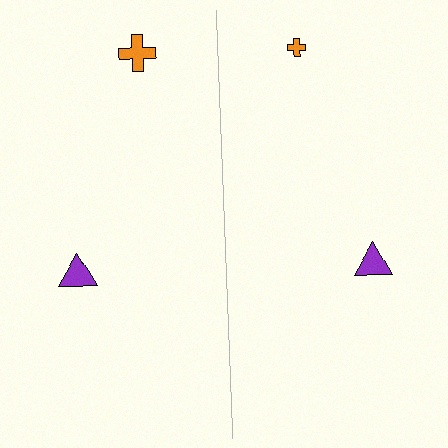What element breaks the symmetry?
The orange cross on the right side has a different size than its mirror counterpart.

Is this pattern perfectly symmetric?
No, the pattern is not perfectly symmetric. The orange cross on the right side has a different size than its mirror counterpart.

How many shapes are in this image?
There are 4 shapes in this image.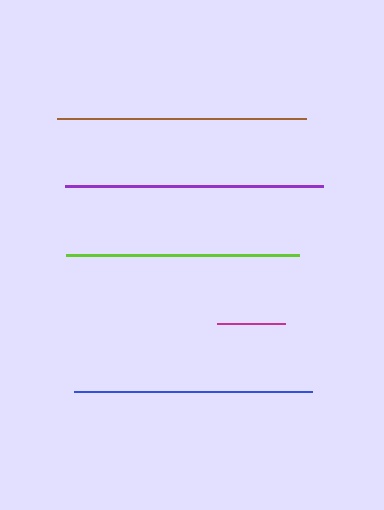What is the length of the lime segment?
The lime segment is approximately 232 pixels long.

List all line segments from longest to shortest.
From longest to shortest: purple, brown, blue, lime, magenta.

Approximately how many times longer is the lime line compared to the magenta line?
The lime line is approximately 3.4 times the length of the magenta line.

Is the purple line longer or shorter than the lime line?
The purple line is longer than the lime line.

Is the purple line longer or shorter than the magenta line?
The purple line is longer than the magenta line.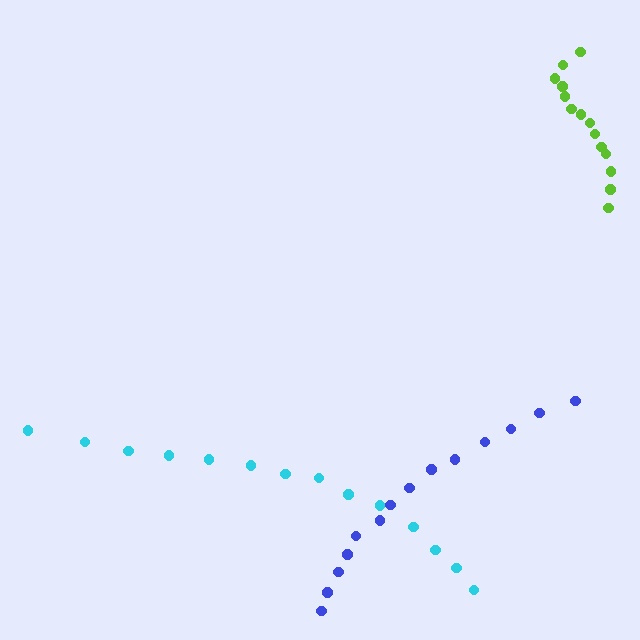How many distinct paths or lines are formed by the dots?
There are 3 distinct paths.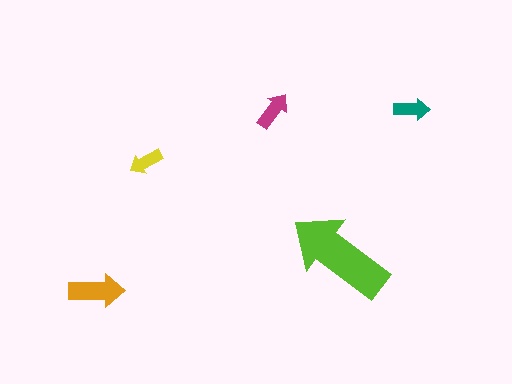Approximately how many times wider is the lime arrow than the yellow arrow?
About 3 times wider.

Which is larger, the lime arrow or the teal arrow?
The lime one.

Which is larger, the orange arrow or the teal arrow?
The orange one.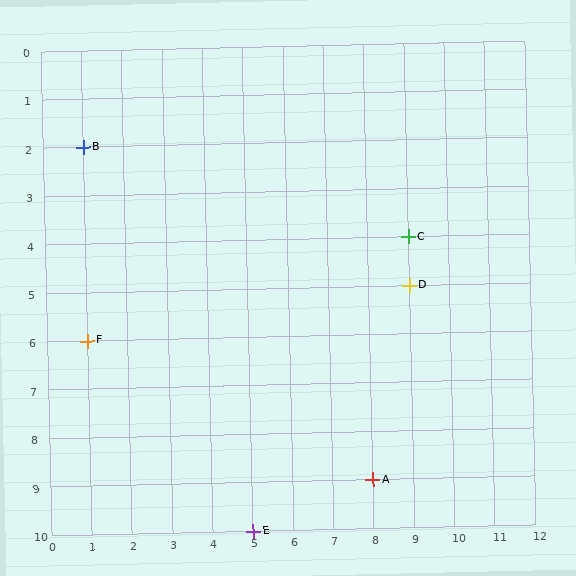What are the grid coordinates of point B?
Point B is at grid coordinates (1, 2).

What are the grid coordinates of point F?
Point F is at grid coordinates (1, 6).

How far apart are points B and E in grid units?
Points B and E are 4 columns and 8 rows apart (about 8.9 grid units diagonally).